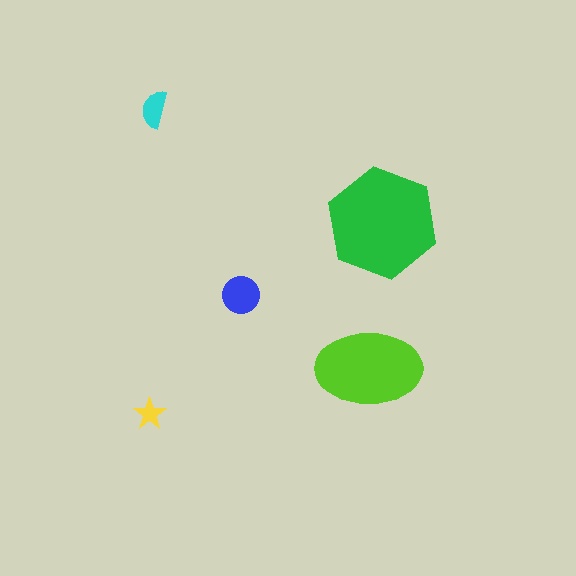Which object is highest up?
The cyan semicircle is topmost.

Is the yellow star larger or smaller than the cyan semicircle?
Smaller.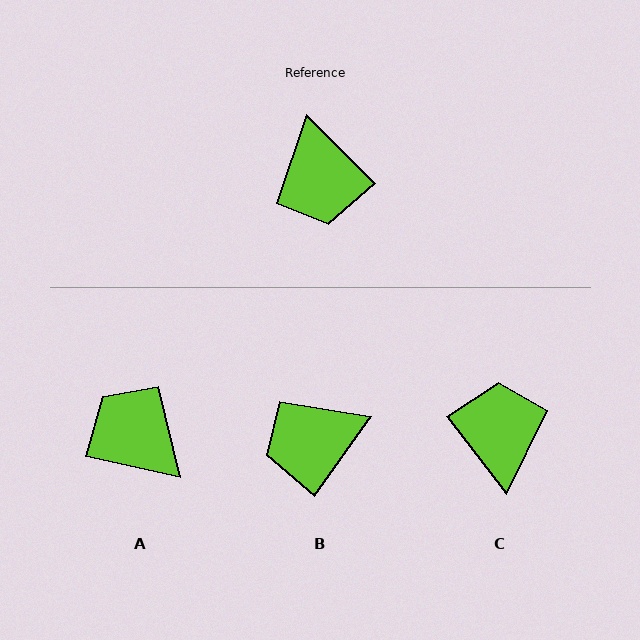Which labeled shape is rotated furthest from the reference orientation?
C, about 172 degrees away.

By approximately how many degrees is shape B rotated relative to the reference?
Approximately 81 degrees clockwise.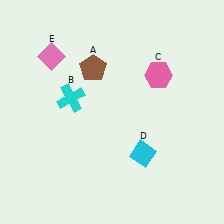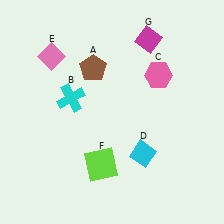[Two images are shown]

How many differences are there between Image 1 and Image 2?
There are 2 differences between the two images.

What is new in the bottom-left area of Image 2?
A lime square (F) was added in the bottom-left area of Image 2.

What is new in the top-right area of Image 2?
A magenta diamond (G) was added in the top-right area of Image 2.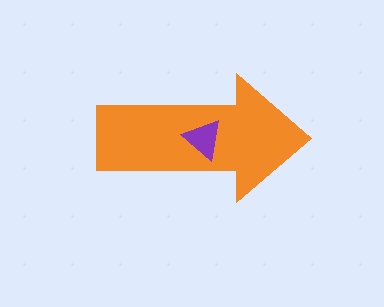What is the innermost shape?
The purple triangle.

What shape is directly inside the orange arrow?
The purple triangle.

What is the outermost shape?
The orange arrow.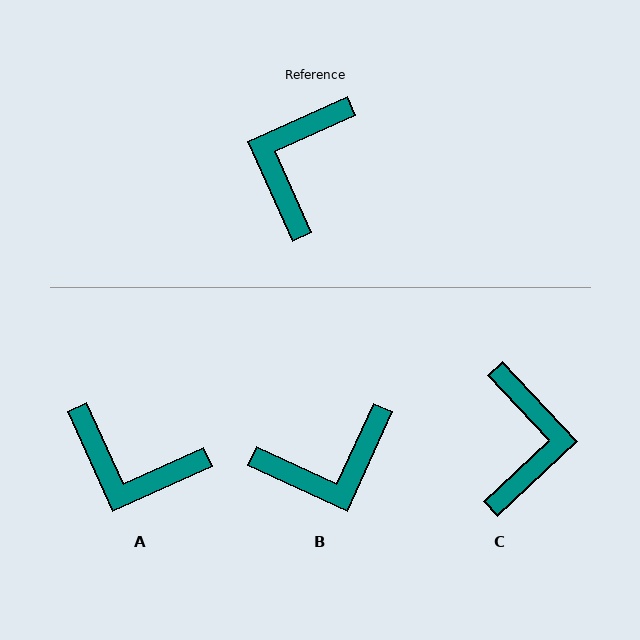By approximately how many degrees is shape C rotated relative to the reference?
Approximately 161 degrees clockwise.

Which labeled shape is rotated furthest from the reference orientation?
C, about 161 degrees away.